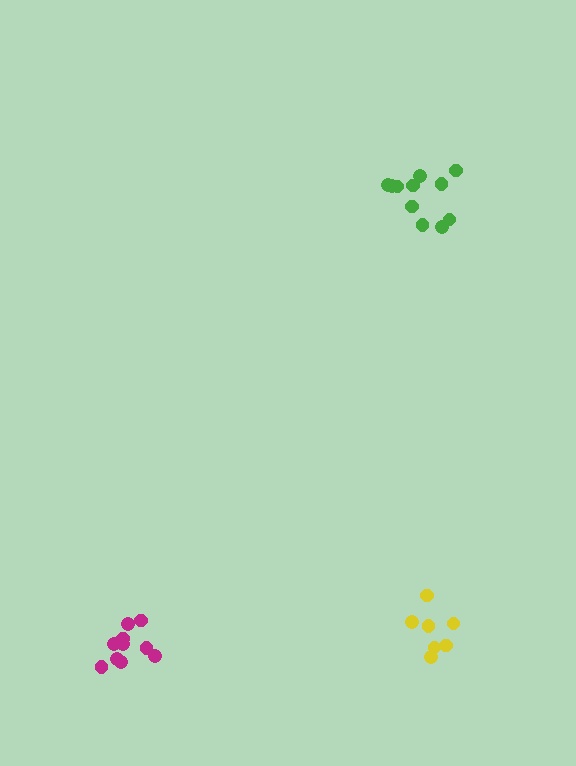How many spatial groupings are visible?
There are 3 spatial groupings.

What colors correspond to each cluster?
The clusters are colored: yellow, green, magenta.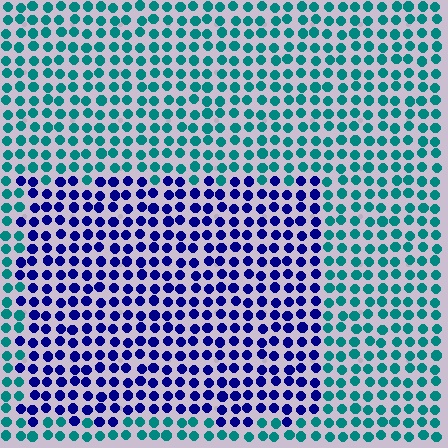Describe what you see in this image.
The image is filled with small teal elements in a uniform arrangement. A rectangle-shaped region is visible where the elements are tinted to a slightly different hue, forming a subtle color boundary.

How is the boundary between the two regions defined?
The boundary is defined purely by a slight shift in hue (about 63 degrees). Spacing, size, and orientation are identical on both sides.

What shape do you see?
I see a rectangle.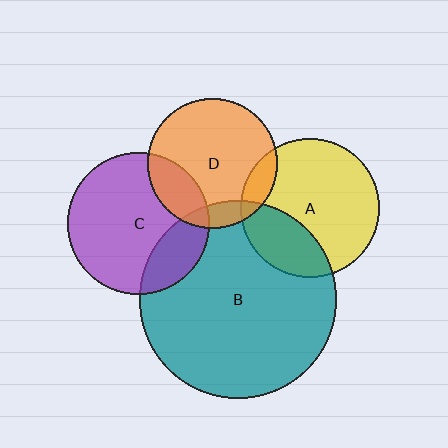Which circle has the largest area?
Circle B (teal).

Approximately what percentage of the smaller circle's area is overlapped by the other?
Approximately 10%.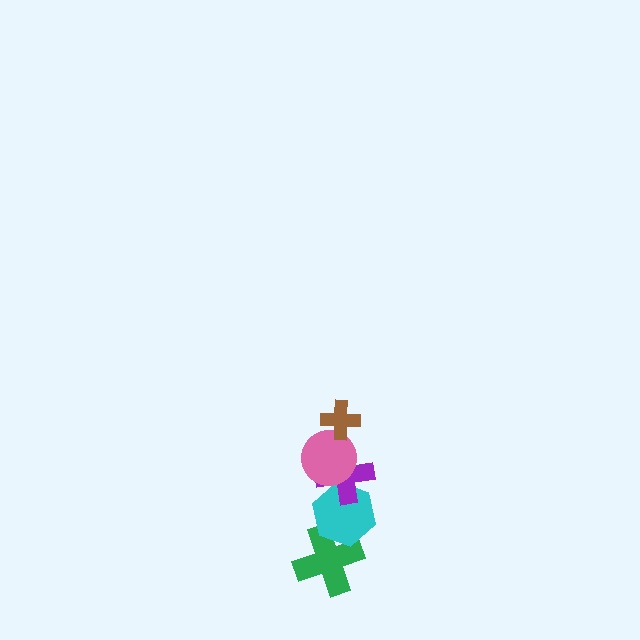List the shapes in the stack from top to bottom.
From top to bottom: the brown cross, the pink circle, the purple cross, the cyan hexagon, the green cross.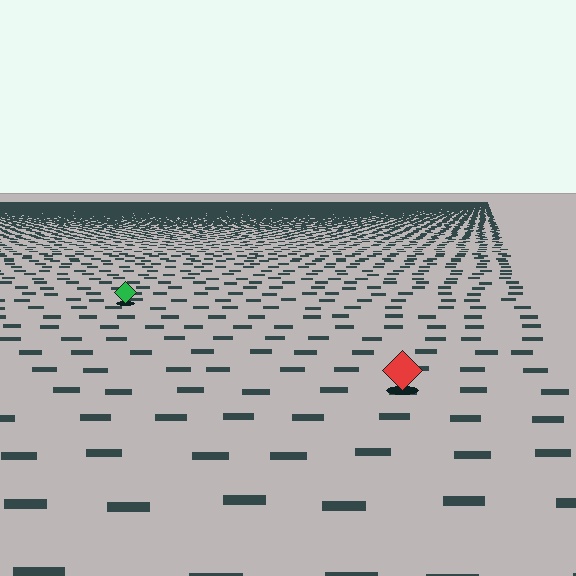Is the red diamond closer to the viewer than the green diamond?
Yes. The red diamond is closer — you can tell from the texture gradient: the ground texture is coarser near it.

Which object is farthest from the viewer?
The green diamond is farthest from the viewer. It appears smaller and the ground texture around it is denser.